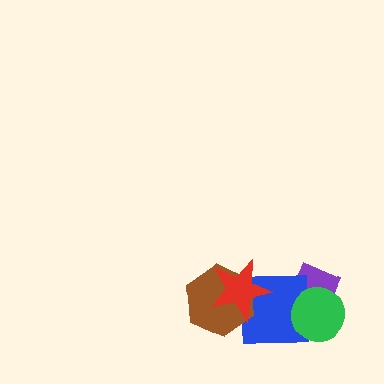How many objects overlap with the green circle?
2 objects overlap with the green circle.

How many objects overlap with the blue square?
4 objects overlap with the blue square.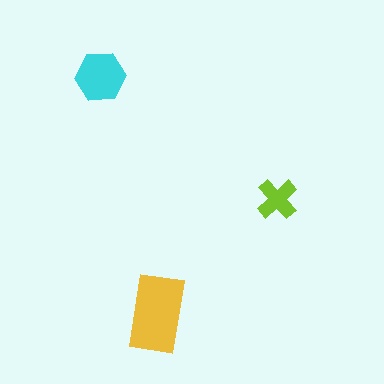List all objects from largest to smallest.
The yellow rectangle, the cyan hexagon, the lime cross.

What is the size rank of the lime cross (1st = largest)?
3rd.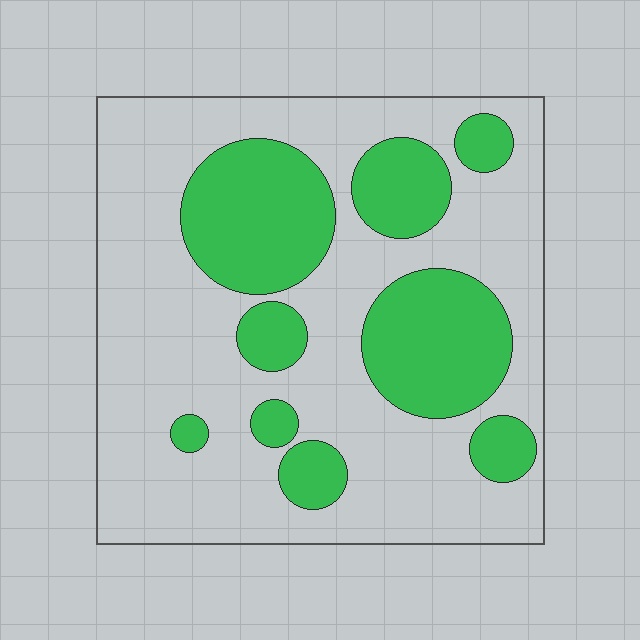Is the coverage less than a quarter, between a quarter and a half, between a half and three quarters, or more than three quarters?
Between a quarter and a half.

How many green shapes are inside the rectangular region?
9.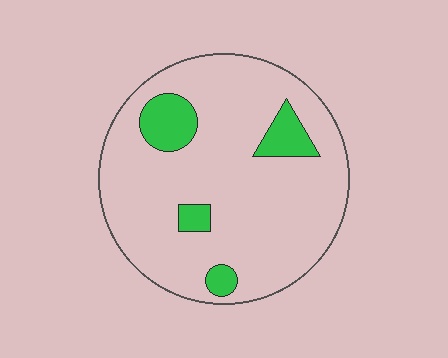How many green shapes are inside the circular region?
4.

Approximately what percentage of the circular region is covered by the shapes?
Approximately 15%.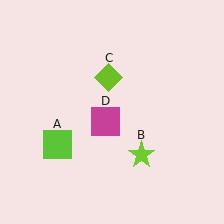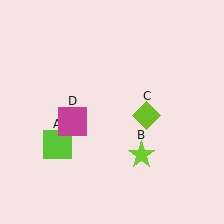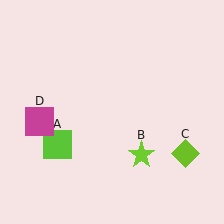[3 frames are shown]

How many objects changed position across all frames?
2 objects changed position: lime diamond (object C), magenta square (object D).